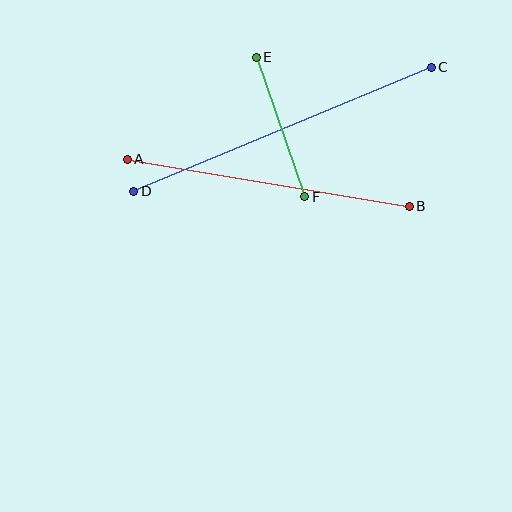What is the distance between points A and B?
The distance is approximately 286 pixels.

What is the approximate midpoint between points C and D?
The midpoint is at approximately (282, 129) pixels.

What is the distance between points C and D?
The distance is approximately 322 pixels.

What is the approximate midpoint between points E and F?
The midpoint is at approximately (280, 127) pixels.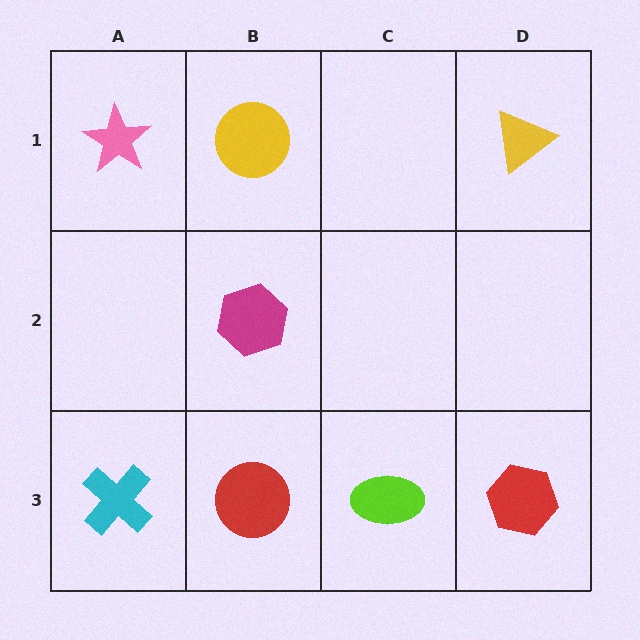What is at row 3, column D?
A red hexagon.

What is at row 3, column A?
A cyan cross.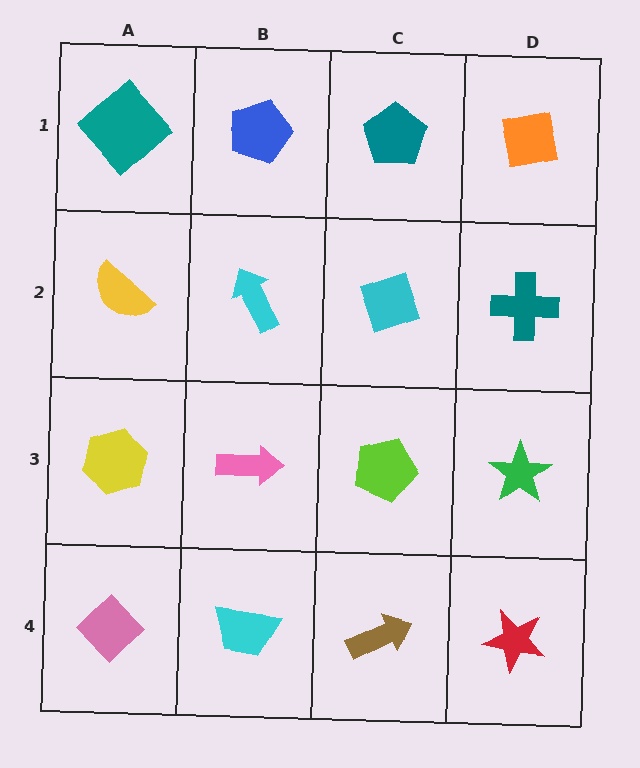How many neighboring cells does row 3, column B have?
4.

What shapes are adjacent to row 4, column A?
A yellow hexagon (row 3, column A), a cyan trapezoid (row 4, column B).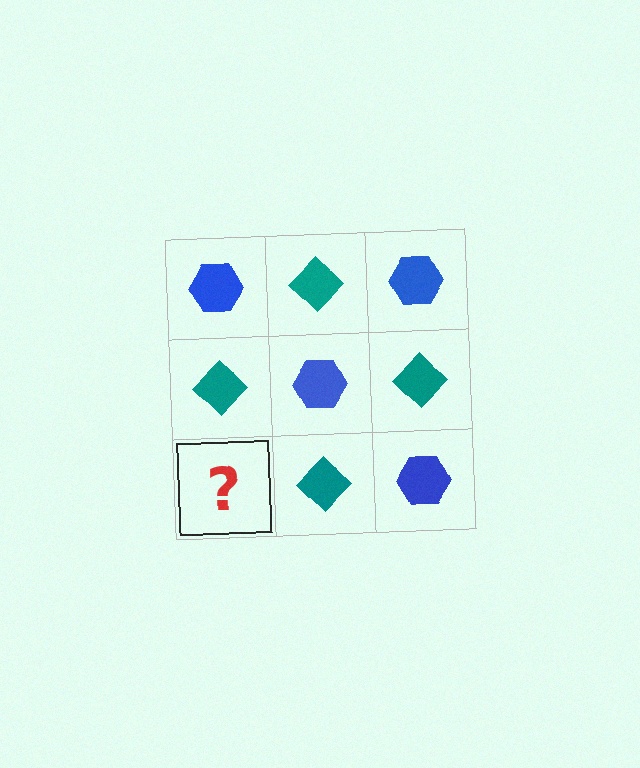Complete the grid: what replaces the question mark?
The question mark should be replaced with a blue hexagon.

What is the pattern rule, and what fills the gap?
The rule is that it alternates blue hexagon and teal diamond in a checkerboard pattern. The gap should be filled with a blue hexagon.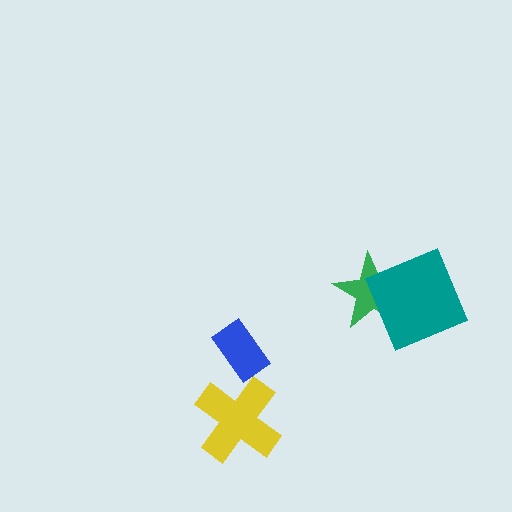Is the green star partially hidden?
Yes, it is partially covered by another shape.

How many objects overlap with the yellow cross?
0 objects overlap with the yellow cross.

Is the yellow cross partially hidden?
No, no other shape covers it.